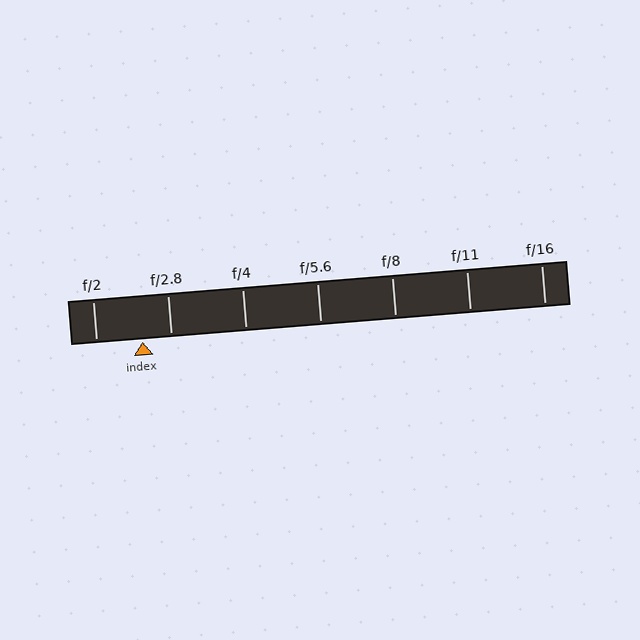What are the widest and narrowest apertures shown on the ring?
The widest aperture shown is f/2 and the narrowest is f/16.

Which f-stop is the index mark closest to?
The index mark is closest to f/2.8.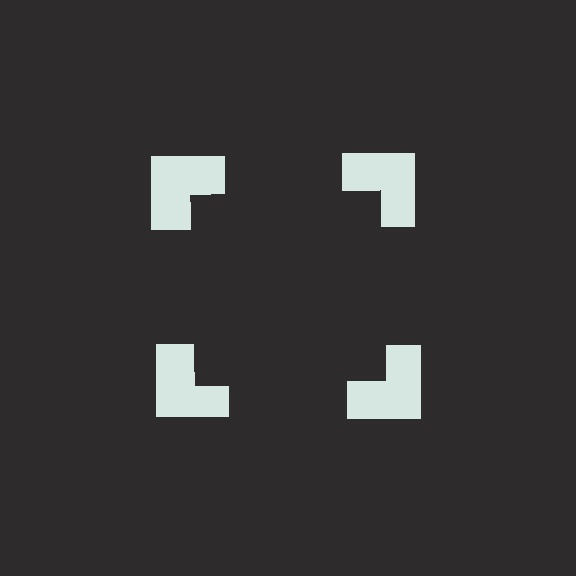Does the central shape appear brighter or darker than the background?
It typically appears slightly darker than the background, even though no actual brightness change is drawn.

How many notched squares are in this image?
There are 4 — one at each vertex of the illusory square.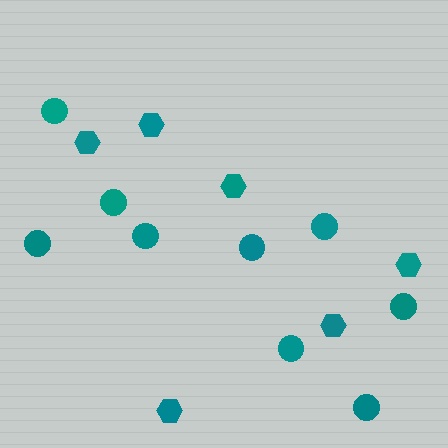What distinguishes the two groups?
There are 2 groups: one group of circles (9) and one group of hexagons (6).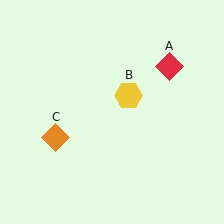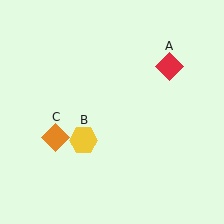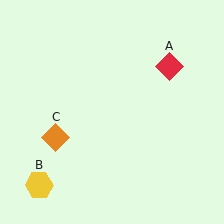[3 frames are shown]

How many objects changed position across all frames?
1 object changed position: yellow hexagon (object B).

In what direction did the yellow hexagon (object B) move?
The yellow hexagon (object B) moved down and to the left.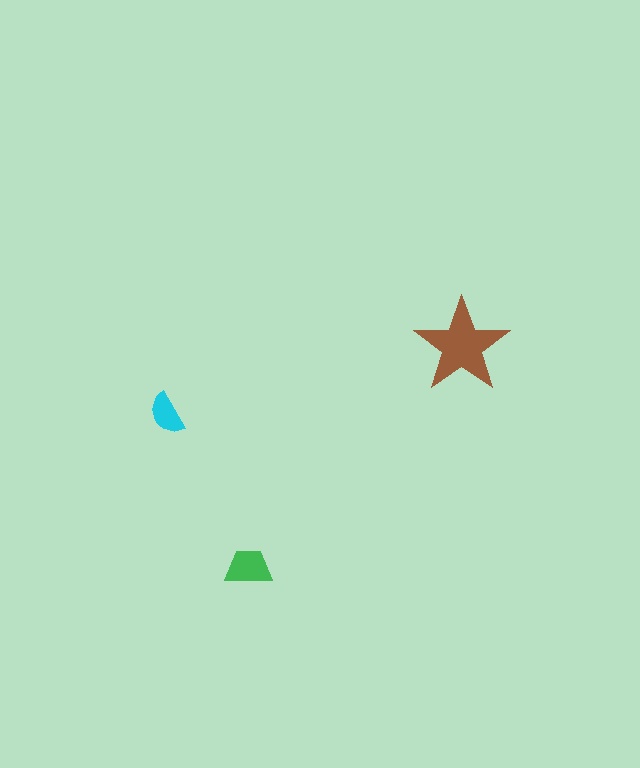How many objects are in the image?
There are 3 objects in the image.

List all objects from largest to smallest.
The brown star, the green trapezoid, the cyan semicircle.